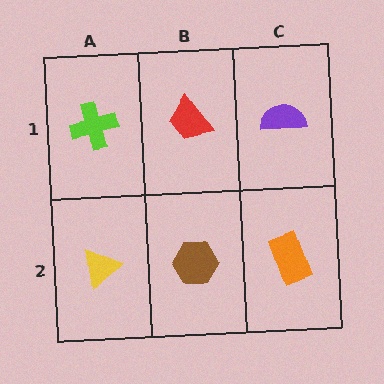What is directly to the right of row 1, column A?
A red trapezoid.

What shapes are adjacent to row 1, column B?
A brown hexagon (row 2, column B), a lime cross (row 1, column A), a purple semicircle (row 1, column C).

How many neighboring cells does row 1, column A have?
2.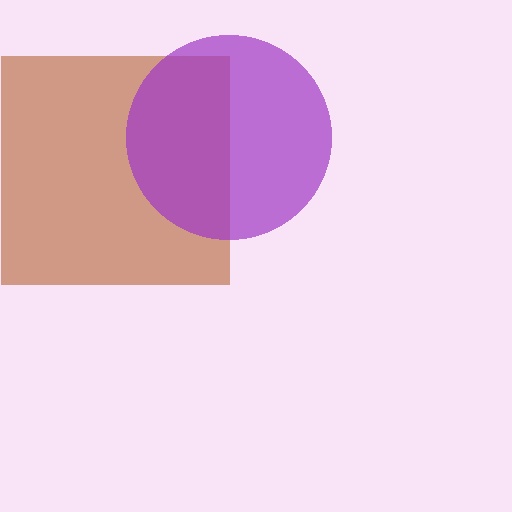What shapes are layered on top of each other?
The layered shapes are: a brown square, a purple circle.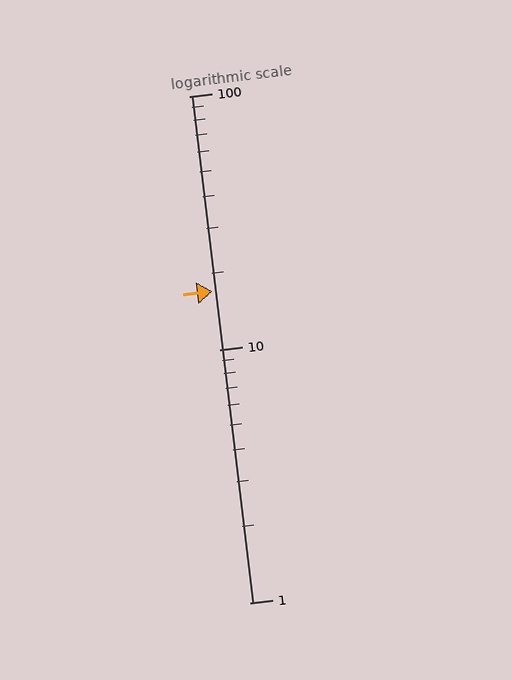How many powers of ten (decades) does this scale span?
The scale spans 2 decades, from 1 to 100.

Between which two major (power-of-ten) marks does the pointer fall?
The pointer is between 10 and 100.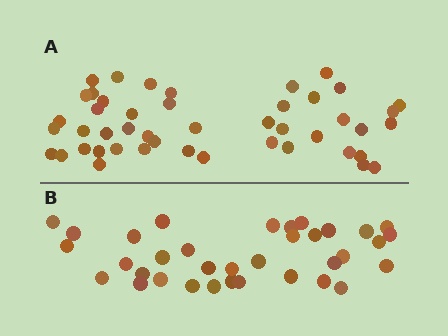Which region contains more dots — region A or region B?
Region A (the top region) has more dots.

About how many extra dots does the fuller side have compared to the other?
Region A has roughly 12 or so more dots than region B.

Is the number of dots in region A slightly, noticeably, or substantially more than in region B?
Region A has noticeably more, but not dramatically so. The ratio is roughly 1.3 to 1.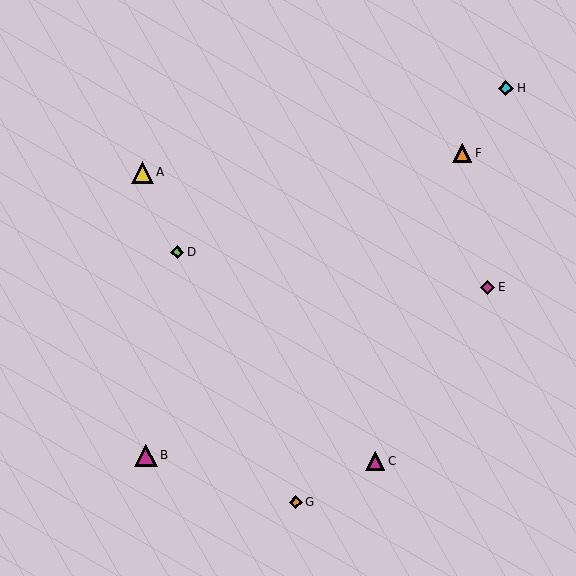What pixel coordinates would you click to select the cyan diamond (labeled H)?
Click at (506, 88) to select the cyan diamond H.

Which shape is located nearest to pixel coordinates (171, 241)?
The lime diamond (labeled D) at (177, 252) is nearest to that location.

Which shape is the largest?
The magenta triangle (labeled B) is the largest.